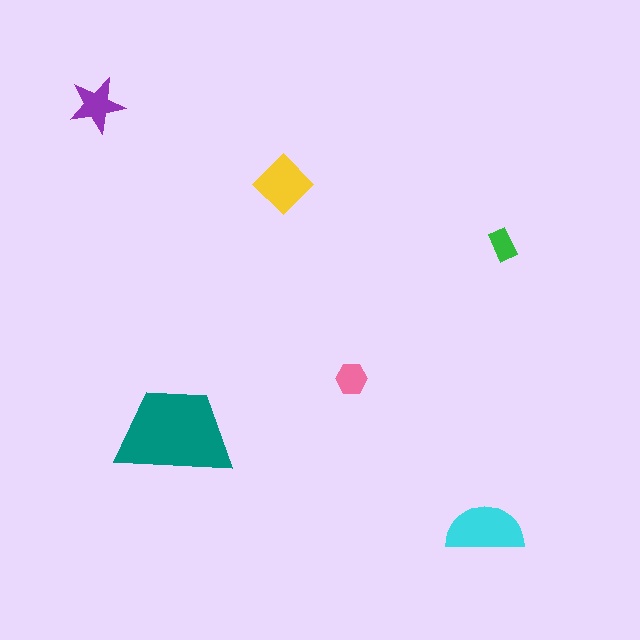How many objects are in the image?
There are 6 objects in the image.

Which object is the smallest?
The green rectangle.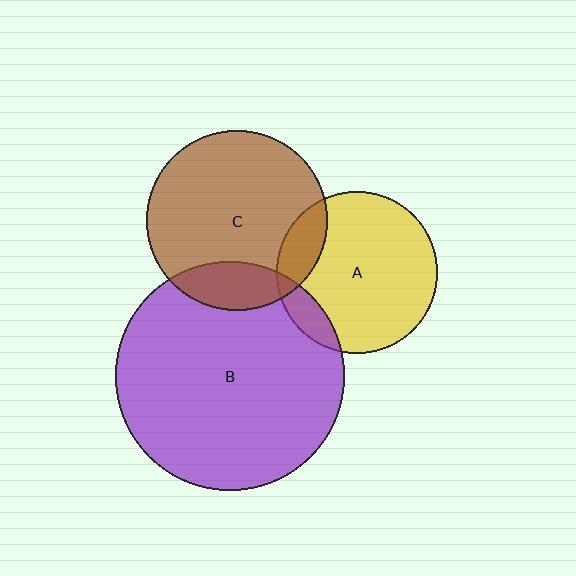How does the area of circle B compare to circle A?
Approximately 2.0 times.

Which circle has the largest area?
Circle B (purple).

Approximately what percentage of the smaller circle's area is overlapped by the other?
Approximately 15%.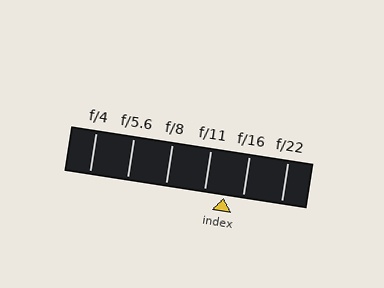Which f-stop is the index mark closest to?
The index mark is closest to f/16.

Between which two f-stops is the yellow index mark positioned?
The index mark is between f/11 and f/16.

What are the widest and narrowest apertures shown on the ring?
The widest aperture shown is f/4 and the narrowest is f/22.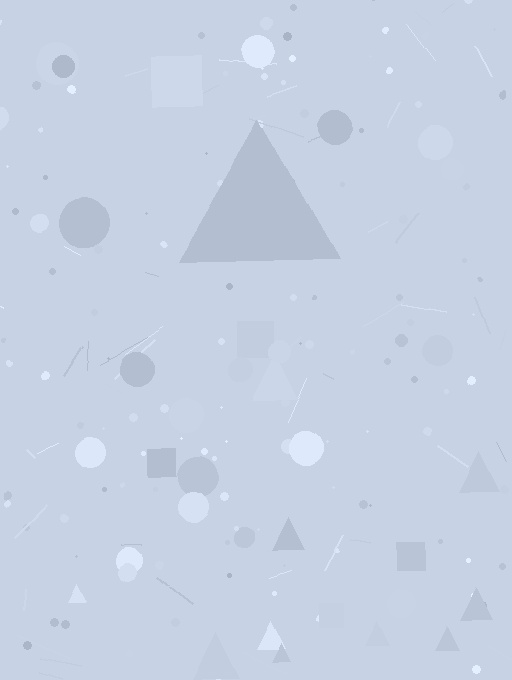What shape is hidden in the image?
A triangle is hidden in the image.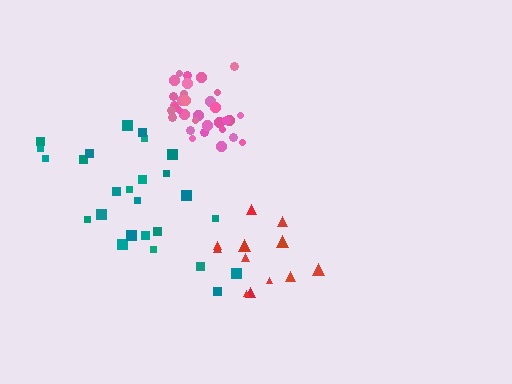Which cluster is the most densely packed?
Pink.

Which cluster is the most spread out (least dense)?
Teal.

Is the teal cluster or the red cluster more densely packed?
Red.